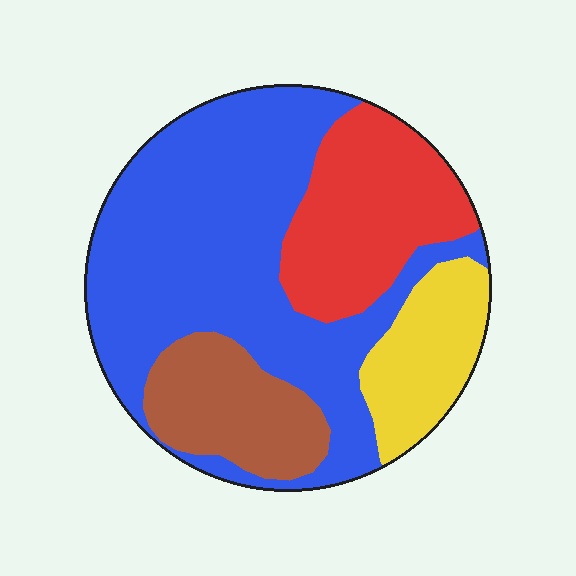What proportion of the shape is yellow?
Yellow takes up about one eighth (1/8) of the shape.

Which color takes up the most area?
Blue, at roughly 55%.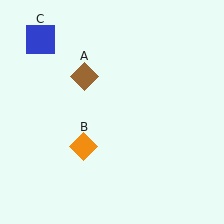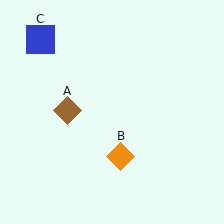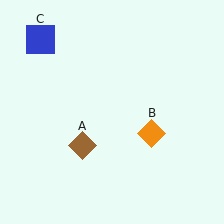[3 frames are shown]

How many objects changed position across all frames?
2 objects changed position: brown diamond (object A), orange diamond (object B).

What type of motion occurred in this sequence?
The brown diamond (object A), orange diamond (object B) rotated counterclockwise around the center of the scene.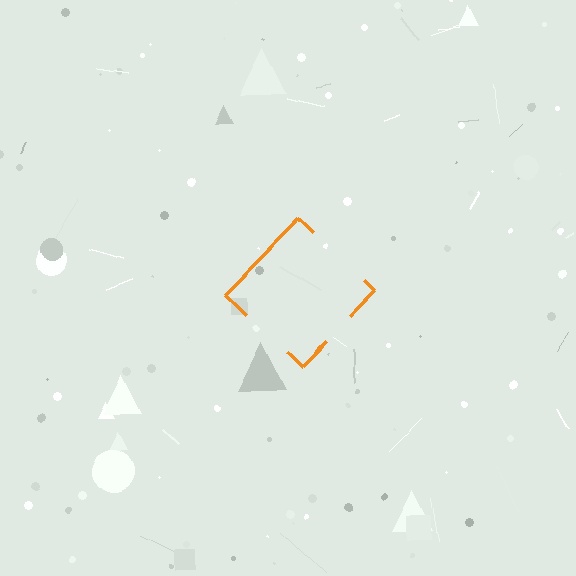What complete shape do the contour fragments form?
The contour fragments form a diamond.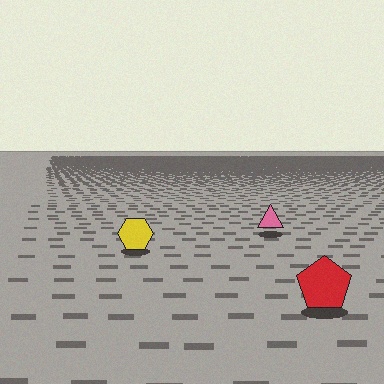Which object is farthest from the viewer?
The pink triangle is farthest from the viewer. It appears smaller and the ground texture around it is denser.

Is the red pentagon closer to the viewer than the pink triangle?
Yes. The red pentagon is closer — you can tell from the texture gradient: the ground texture is coarser near it.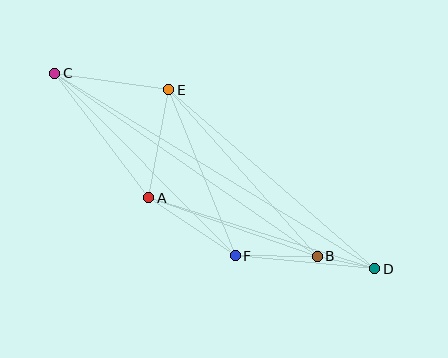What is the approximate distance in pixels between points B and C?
The distance between B and C is approximately 320 pixels.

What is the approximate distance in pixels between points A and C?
The distance between A and C is approximately 156 pixels.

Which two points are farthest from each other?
Points C and D are farthest from each other.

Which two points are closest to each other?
Points B and D are closest to each other.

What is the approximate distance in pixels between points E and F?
The distance between E and F is approximately 179 pixels.